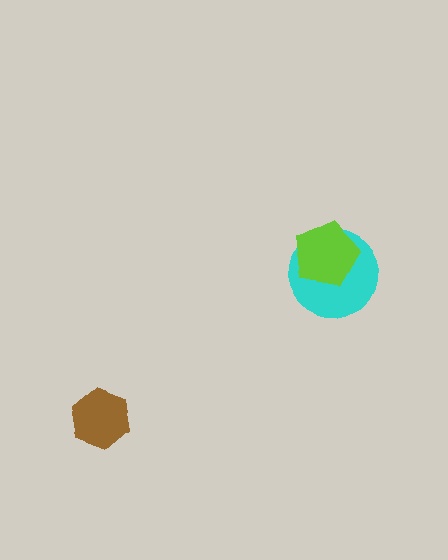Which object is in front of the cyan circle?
The lime pentagon is in front of the cyan circle.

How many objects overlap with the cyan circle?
1 object overlaps with the cyan circle.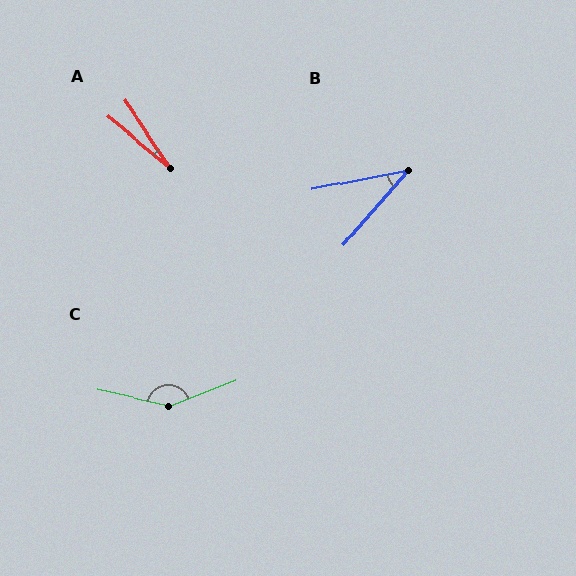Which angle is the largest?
C, at approximately 146 degrees.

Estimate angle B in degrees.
Approximately 38 degrees.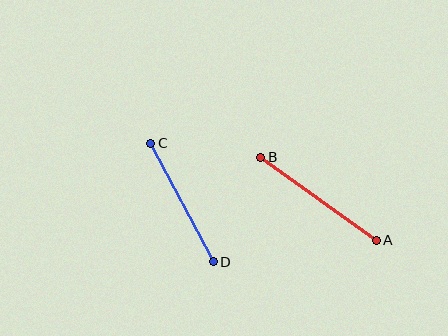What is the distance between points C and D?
The distance is approximately 134 pixels.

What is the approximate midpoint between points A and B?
The midpoint is at approximately (319, 199) pixels.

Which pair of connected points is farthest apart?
Points A and B are farthest apart.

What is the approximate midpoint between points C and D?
The midpoint is at approximately (182, 203) pixels.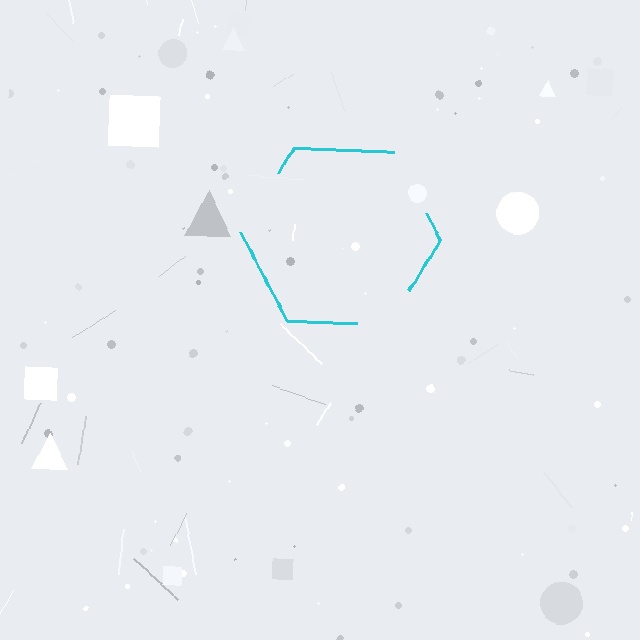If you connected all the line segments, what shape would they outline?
They would outline a hexagon.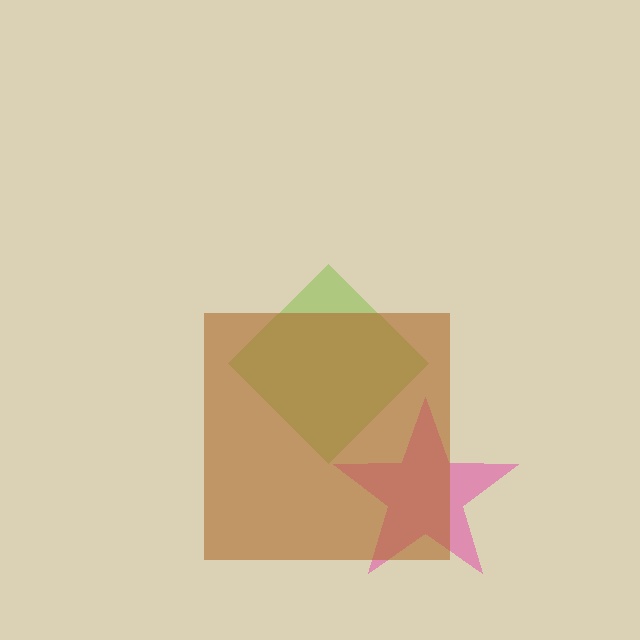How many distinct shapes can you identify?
There are 3 distinct shapes: a lime diamond, a pink star, a brown square.